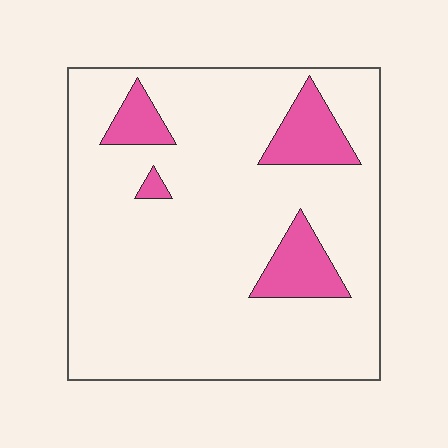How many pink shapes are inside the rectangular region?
4.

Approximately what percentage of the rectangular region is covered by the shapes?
Approximately 15%.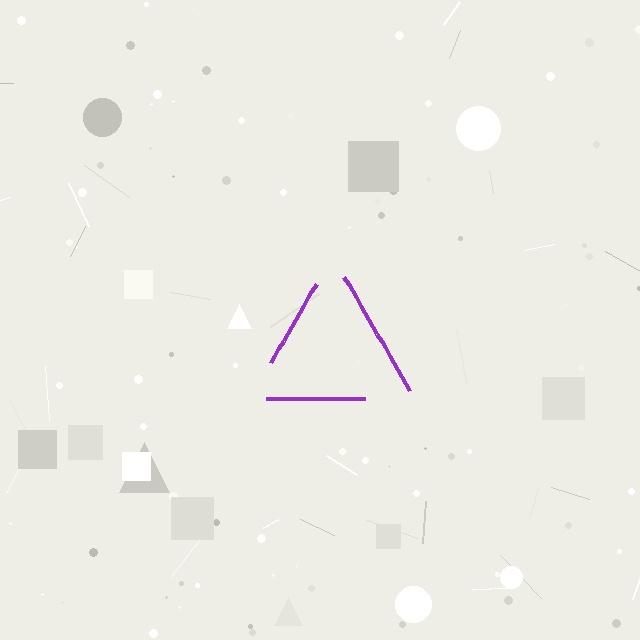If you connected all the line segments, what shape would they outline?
They would outline a triangle.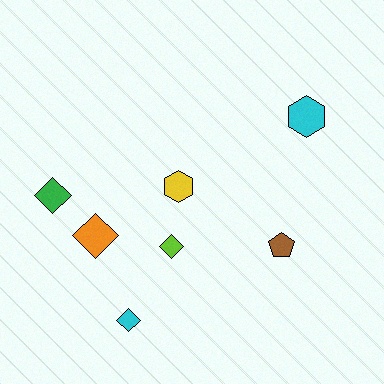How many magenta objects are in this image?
There are no magenta objects.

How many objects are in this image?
There are 7 objects.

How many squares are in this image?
There are no squares.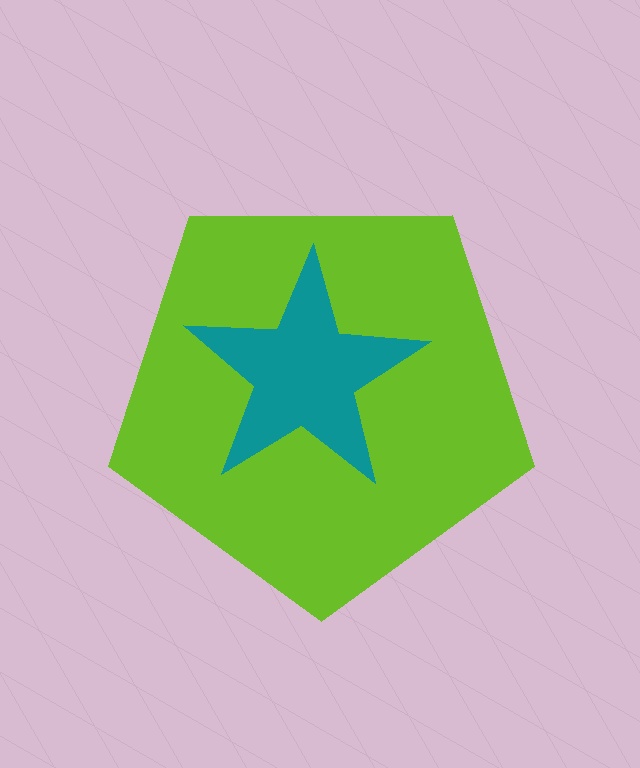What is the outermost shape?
The lime pentagon.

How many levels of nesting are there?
2.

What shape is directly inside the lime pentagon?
The teal star.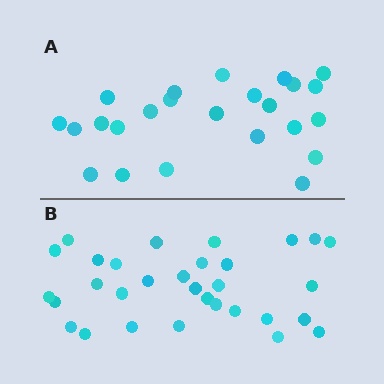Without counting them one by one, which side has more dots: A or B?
Region B (the bottom region) has more dots.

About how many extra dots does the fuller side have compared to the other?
Region B has roughly 8 or so more dots than region A.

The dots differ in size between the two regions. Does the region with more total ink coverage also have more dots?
No. Region A has more total ink coverage because its dots are larger, but region B actually contains more individual dots. Total area can be misleading — the number of items is what matters here.